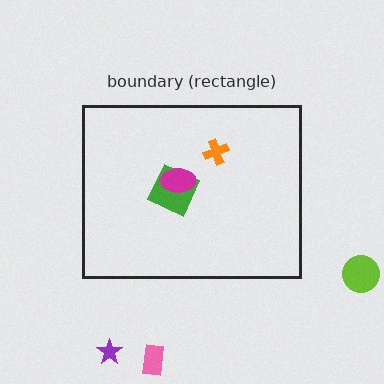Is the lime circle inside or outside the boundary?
Outside.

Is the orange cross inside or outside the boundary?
Inside.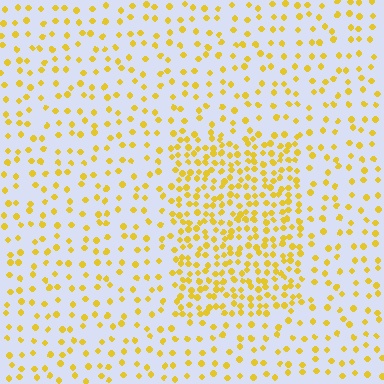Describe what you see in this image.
The image contains small yellow elements arranged at two different densities. A rectangle-shaped region is visible where the elements are more densely packed than the surrounding area.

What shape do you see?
I see a rectangle.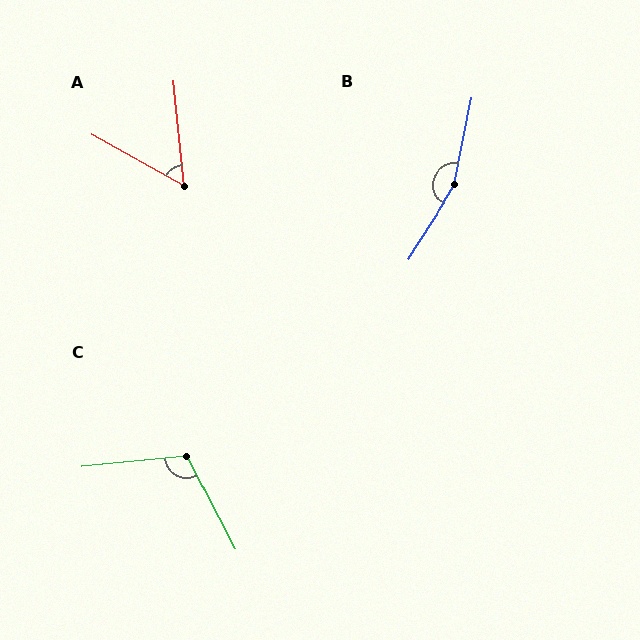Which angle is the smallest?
A, at approximately 55 degrees.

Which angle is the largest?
B, at approximately 159 degrees.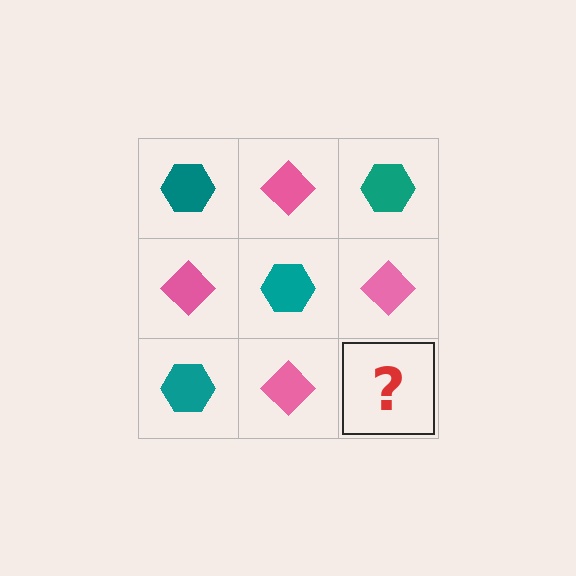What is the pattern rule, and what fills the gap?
The rule is that it alternates teal hexagon and pink diamond in a checkerboard pattern. The gap should be filled with a teal hexagon.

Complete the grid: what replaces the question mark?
The question mark should be replaced with a teal hexagon.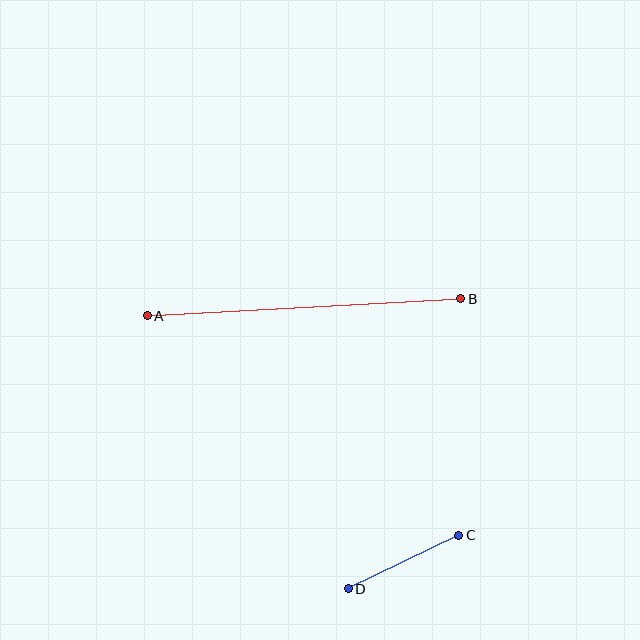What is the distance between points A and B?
The distance is approximately 314 pixels.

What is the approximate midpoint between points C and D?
The midpoint is at approximately (403, 562) pixels.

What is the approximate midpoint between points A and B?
The midpoint is at approximately (304, 307) pixels.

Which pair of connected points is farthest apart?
Points A and B are farthest apart.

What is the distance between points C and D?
The distance is approximately 123 pixels.